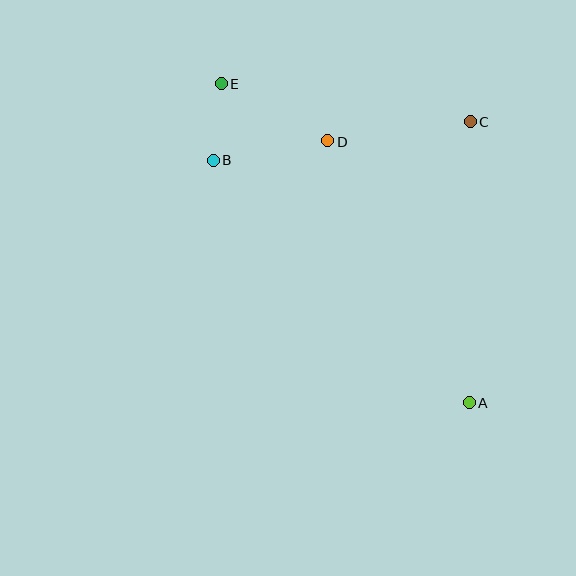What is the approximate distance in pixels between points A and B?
The distance between A and B is approximately 352 pixels.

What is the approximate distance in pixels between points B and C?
The distance between B and C is approximately 259 pixels.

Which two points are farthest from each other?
Points A and E are farthest from each other.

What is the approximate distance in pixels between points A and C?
The distance between A and C is approximately 281 pixels.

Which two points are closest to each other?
Points B and E are closest to each other.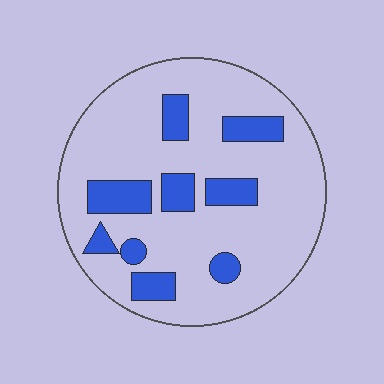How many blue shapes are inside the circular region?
9.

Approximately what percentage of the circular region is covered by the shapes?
Approximately 20%.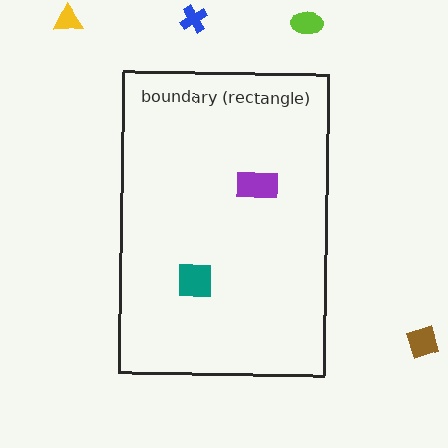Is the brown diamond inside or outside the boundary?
Outside.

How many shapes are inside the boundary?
2 inside, 4 outside.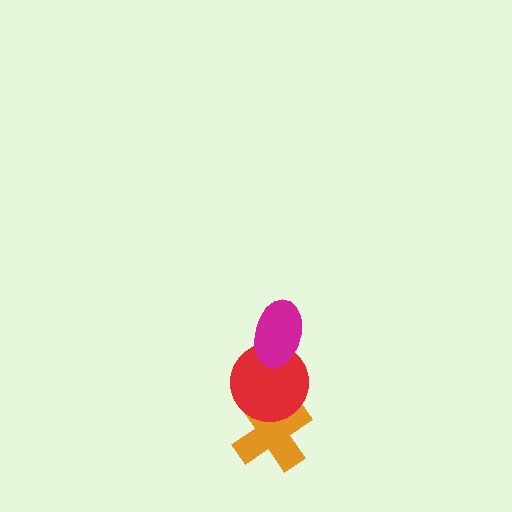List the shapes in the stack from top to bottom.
From top to bottom: the magenta ellipse, the red circle, the orange cross.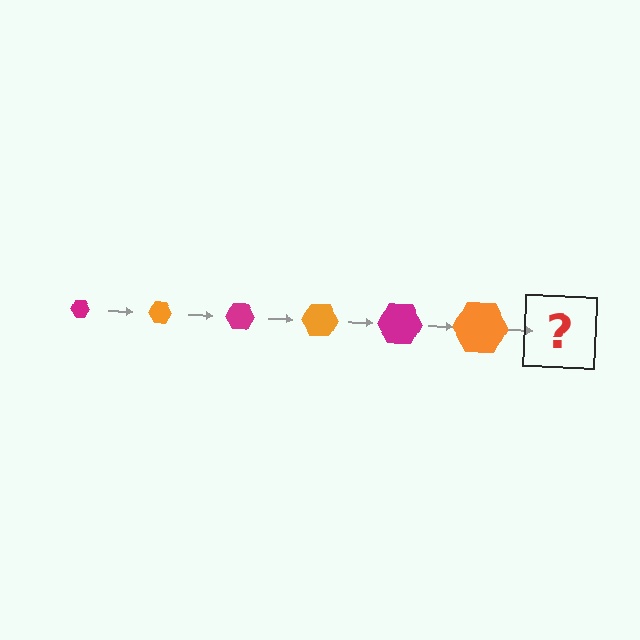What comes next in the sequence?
The next element should be a magenta hexagon, larger than the previous one.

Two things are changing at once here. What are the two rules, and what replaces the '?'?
The two rules are that the hexagon grows larger each step and the color cycles through magenta and orange. The '?' should be a magenta hexagon, larger than the previous one.